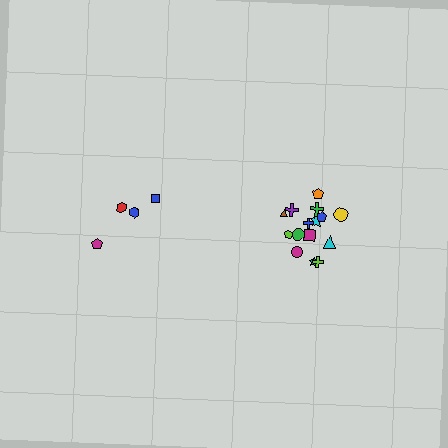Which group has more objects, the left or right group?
The right group.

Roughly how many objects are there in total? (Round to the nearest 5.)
Roughly 20 objects in total.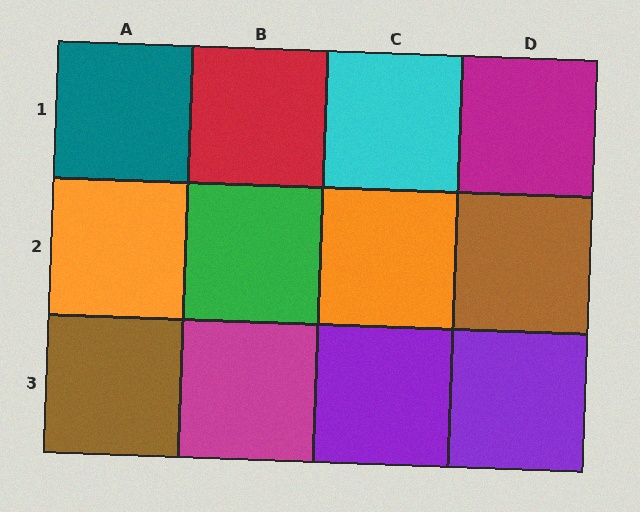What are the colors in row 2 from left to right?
Orange, green, orange, brown.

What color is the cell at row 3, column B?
Magenta.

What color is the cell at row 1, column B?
Red.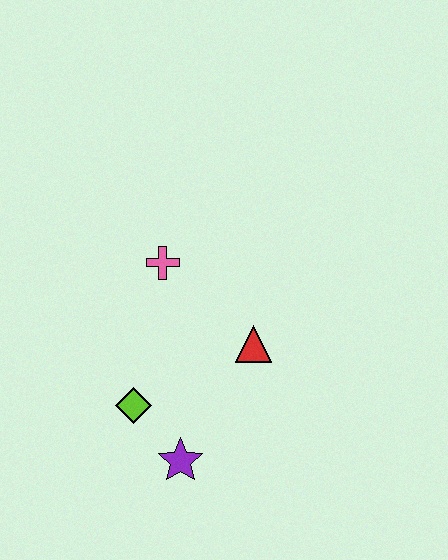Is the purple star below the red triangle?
Yes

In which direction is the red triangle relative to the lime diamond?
The red triangle is to the right of the lime diamond.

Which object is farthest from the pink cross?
The purple star is farthest from the pink cross.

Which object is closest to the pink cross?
The red triangle is closest to the pink cross.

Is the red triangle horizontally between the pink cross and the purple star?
No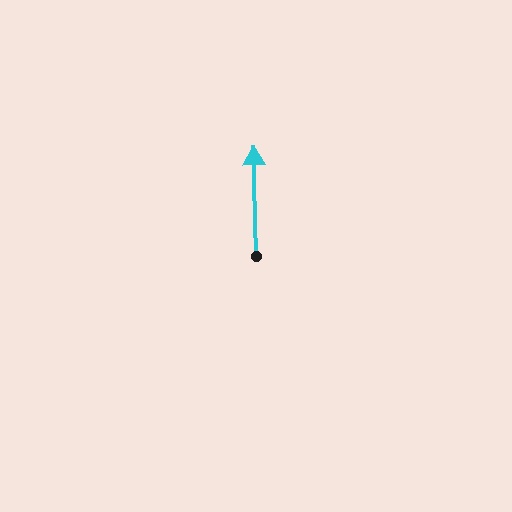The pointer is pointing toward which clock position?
Roughly 12 o'clock.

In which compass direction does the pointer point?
North.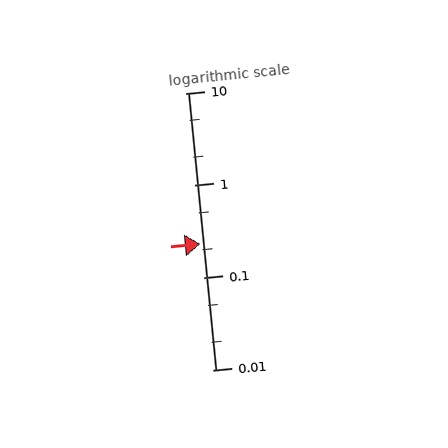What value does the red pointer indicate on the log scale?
The pointer indicates approximately 0.23.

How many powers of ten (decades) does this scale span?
The scale spans 3 decades, from 0.01 to 10.